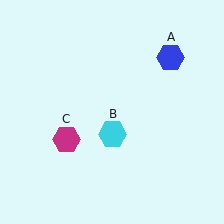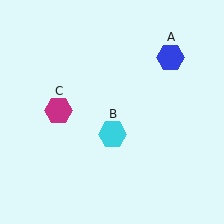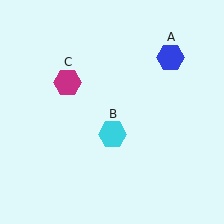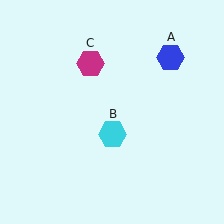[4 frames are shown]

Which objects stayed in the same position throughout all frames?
Blue hexagon (object A) and cyan hexagon (object B) remained stationary.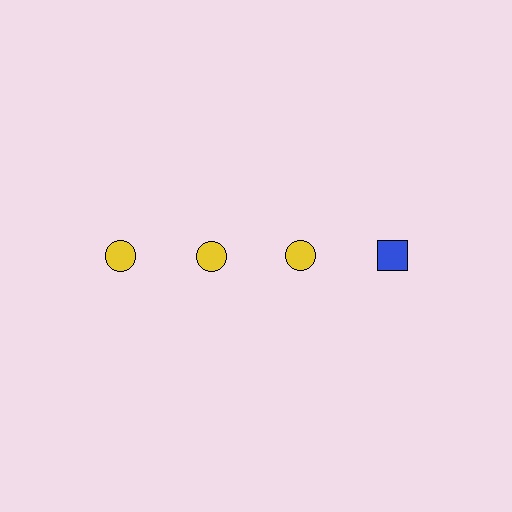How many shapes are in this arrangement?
There are 4 shapes arranged in a grid pattern.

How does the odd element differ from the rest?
It differs in both color (blue instead of yellow) and shape (square instead of circle).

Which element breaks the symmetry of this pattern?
The blue square in the top row, second from right column breaks the symmetry. All other shapes are yellow circles.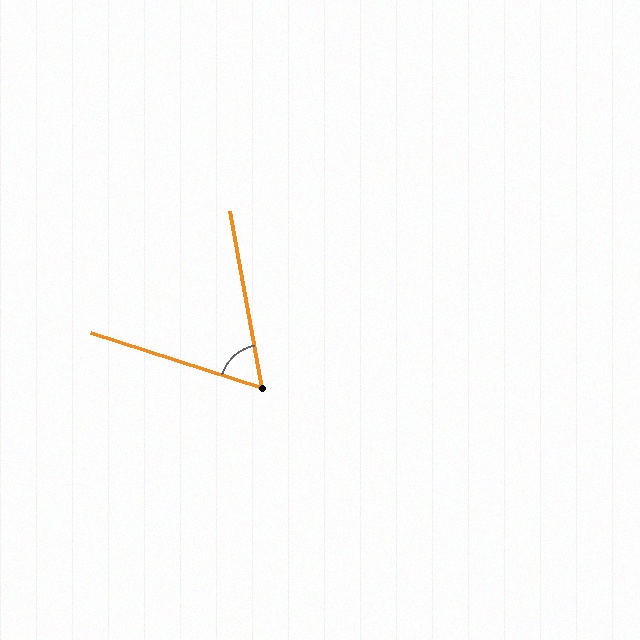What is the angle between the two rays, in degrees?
Approximately 62 degrees.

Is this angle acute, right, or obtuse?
It is acute.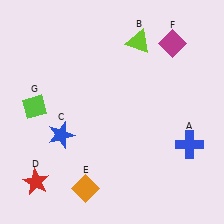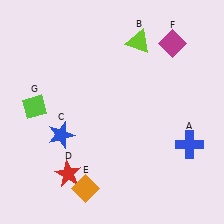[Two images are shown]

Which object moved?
The red star (D) moved right.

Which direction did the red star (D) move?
The red star (D) moved right.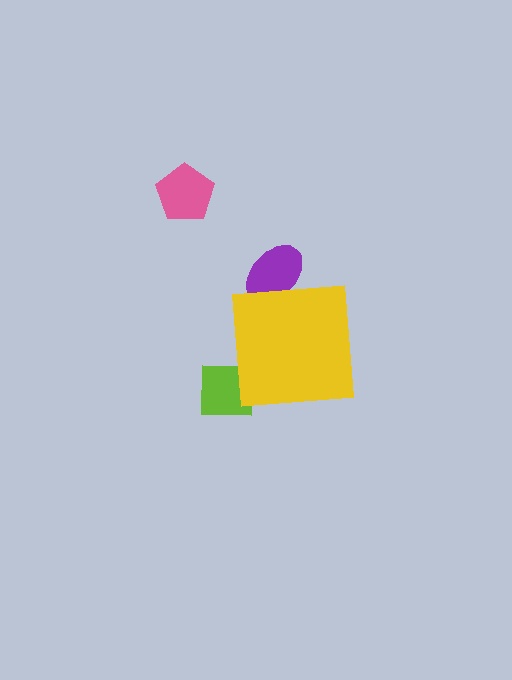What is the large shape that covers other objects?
A yellow square.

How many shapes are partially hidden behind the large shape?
2 shapes are partially hidden.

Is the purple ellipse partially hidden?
Yes, the purple ellipse is partially hidden behind the yellow square.